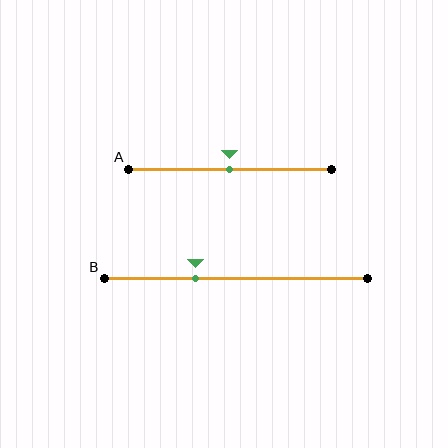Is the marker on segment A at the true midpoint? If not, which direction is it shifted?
Yes, the marker on segment A is at the true midpoint.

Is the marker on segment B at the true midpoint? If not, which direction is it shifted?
No, the marker on segment B is shifted to the left by about 15% of the segment length.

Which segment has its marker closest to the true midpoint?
Segment A has its marker closest to the true midpoint.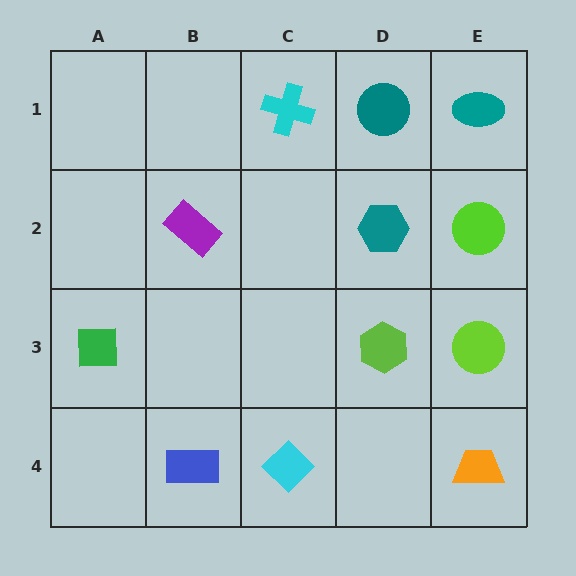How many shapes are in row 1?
3 shapes.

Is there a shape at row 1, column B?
No, that cell is empty.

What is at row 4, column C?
A cyan diamond.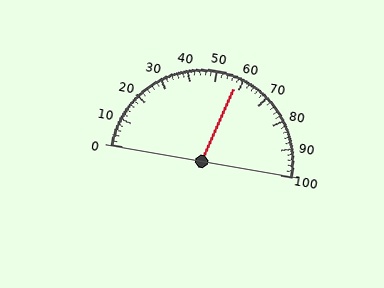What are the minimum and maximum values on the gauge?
The gauge ranges from 0 to 100.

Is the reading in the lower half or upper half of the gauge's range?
The reading is in the upper half of the range (0 to 100).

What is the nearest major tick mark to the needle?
The nearest major tick mark is 60.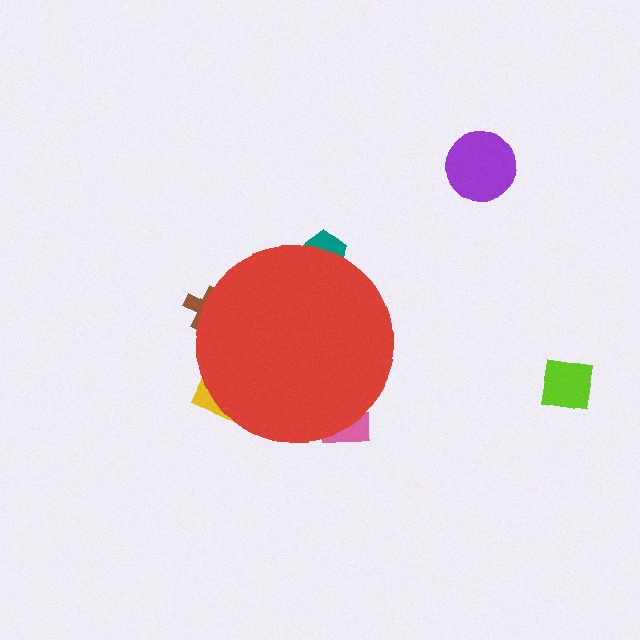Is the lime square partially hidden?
No, the lime square is fully visible.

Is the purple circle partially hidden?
No, the purple circle is fully visible.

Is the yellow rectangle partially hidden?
Yes, the yellow rectangle is partially hidden behind the red circle.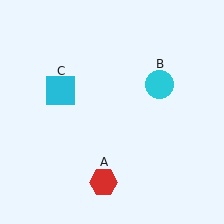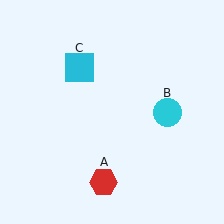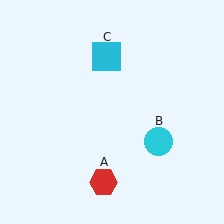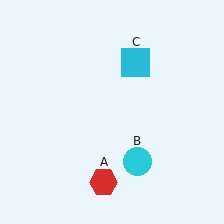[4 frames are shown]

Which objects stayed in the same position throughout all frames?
Red hexagon (object A) remained stationary.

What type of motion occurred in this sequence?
The cyan circle (object B), cyan square (object C) rotated clockwise around the center of the scene.